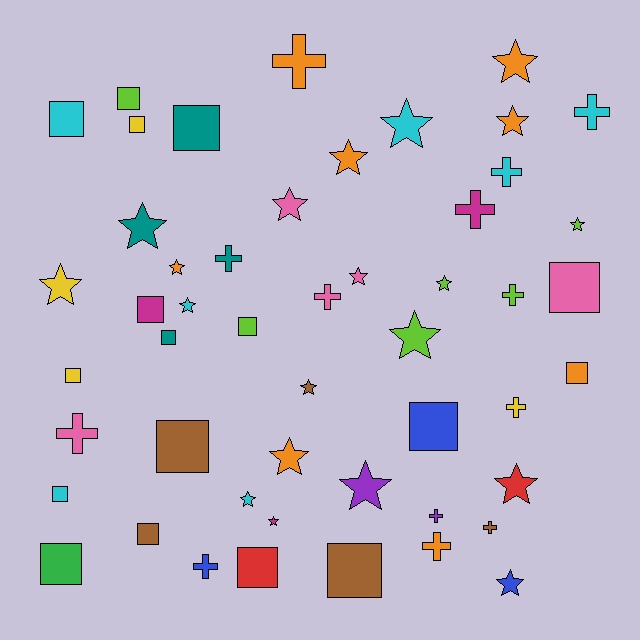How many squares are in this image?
There are 17 squares.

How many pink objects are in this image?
There are 5 pink objects.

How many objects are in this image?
There are 50 objects.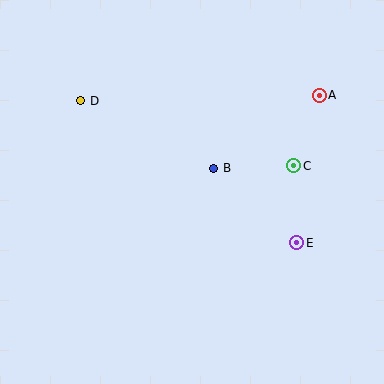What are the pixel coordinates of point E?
Point E is at (297, 243).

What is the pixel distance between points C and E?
The distance between C and E is 77 pixels.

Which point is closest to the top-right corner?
Point A is closest to the top-right corner.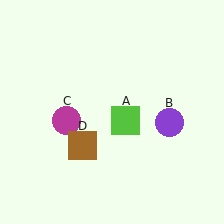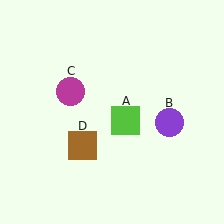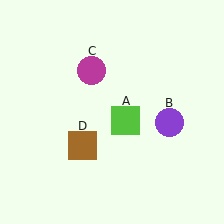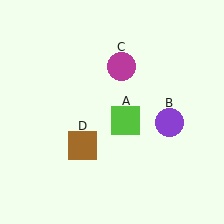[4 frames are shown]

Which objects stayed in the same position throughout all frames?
Lime square (object A) and purple circle (object B) and brown square (object D) remained stationary.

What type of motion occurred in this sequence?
The magenta circle (object C) rotated clockwise around the center of the scene.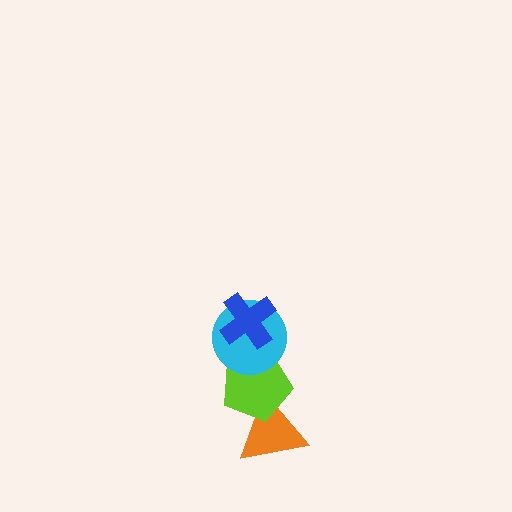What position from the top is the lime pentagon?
The lime pentagon is 3rd from the top.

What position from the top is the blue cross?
The blue cross is 1st from the top.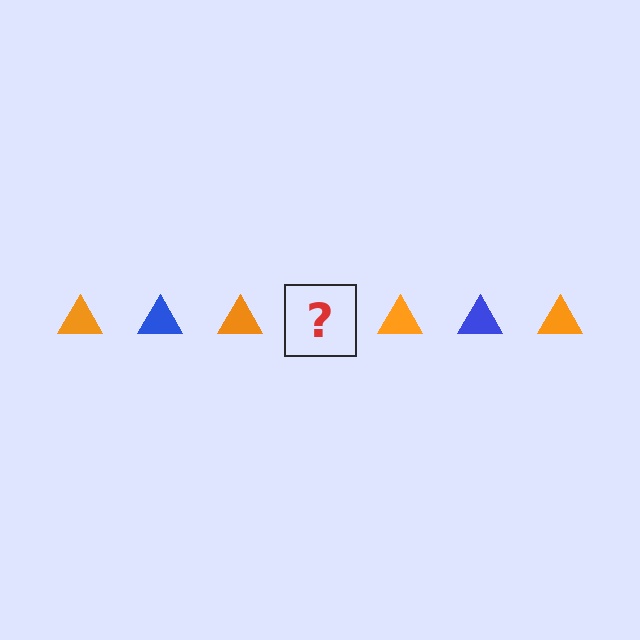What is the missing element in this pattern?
The missing element is a blue triangle.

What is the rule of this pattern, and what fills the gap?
The rule is that the pattern cycles through orange, blue triangles. The gap should be filled with a blue triangle.